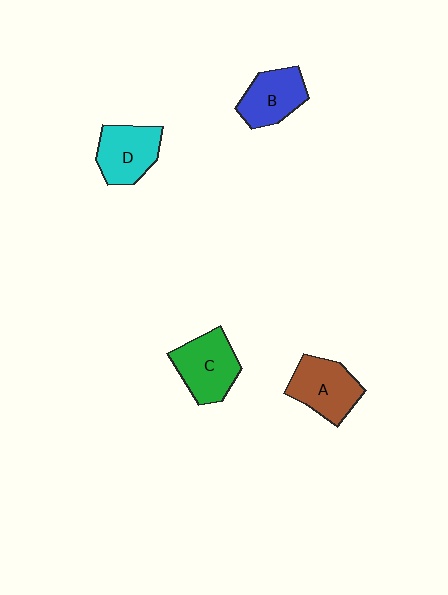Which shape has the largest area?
Shape C (green).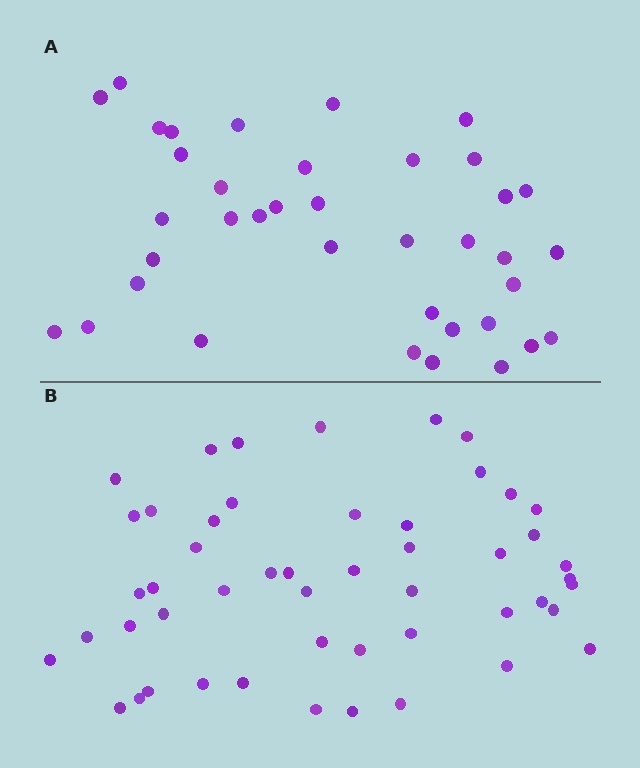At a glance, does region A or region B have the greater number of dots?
Region B (the bottom region) has more dots.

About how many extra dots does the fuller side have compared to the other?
Region B has roughly 12 or so more dots than region A.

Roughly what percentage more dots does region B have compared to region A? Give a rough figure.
About 30% more.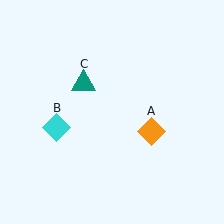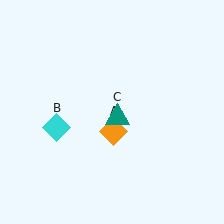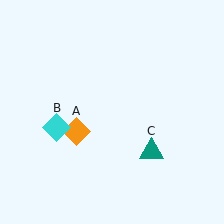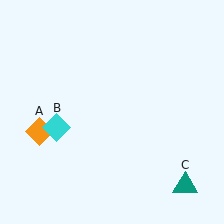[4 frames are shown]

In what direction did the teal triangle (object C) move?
The teal triangle (object C) moved down and to the right.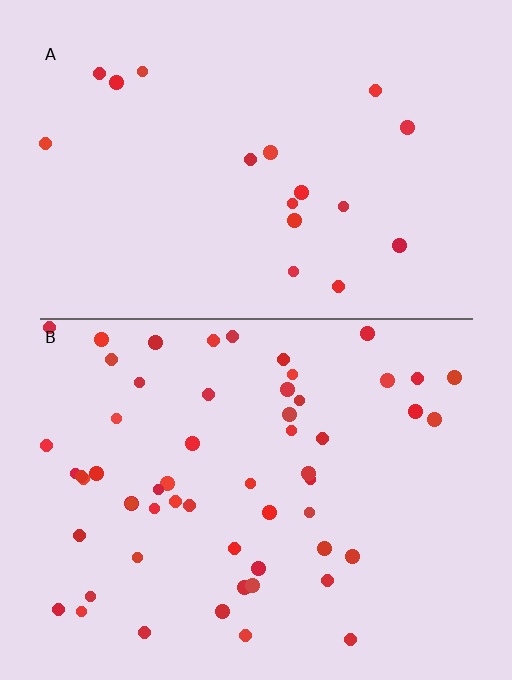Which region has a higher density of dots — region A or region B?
B (the bottom).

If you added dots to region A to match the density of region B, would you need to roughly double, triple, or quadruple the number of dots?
Approximately triple.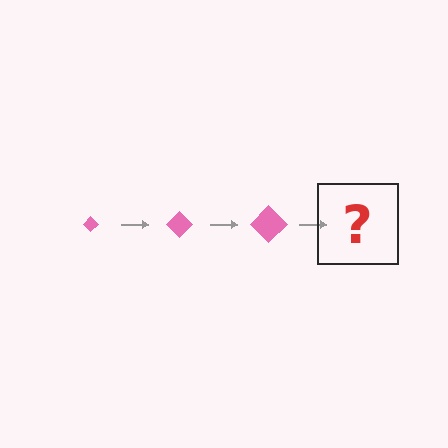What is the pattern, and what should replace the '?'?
The pattern is that the diamond gets progressively larger each step. The '?' should be a pink diamond, larger than the previous one.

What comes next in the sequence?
The next element should be a pink diamond, larger than the previous one.